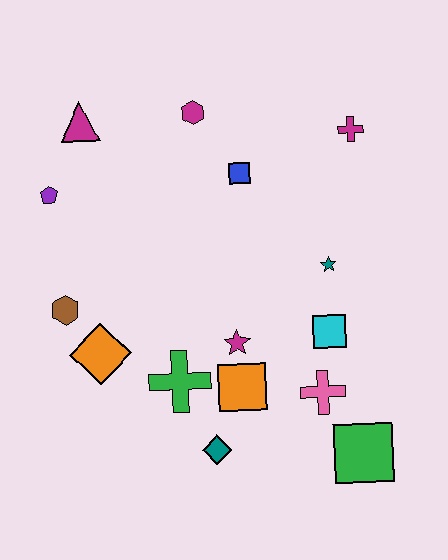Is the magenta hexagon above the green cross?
Yes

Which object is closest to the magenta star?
The orange square is closest to the magenta star.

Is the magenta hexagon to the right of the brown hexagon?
Yes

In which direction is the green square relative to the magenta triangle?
The green square is below the magenta triangle.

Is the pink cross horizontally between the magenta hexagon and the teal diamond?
No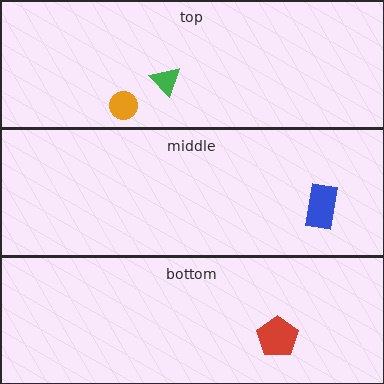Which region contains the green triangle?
The top region.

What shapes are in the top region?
The orange circle, the green triangle.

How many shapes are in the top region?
2.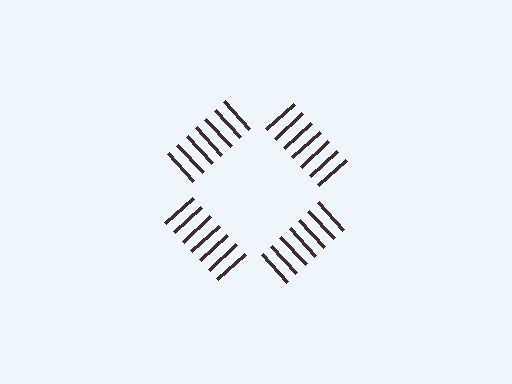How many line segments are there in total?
28 — 7 along each of the 4 edges.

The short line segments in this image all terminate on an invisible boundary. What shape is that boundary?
An illusory square — the line segments terminate on its edges but no continuous stroke is drawn.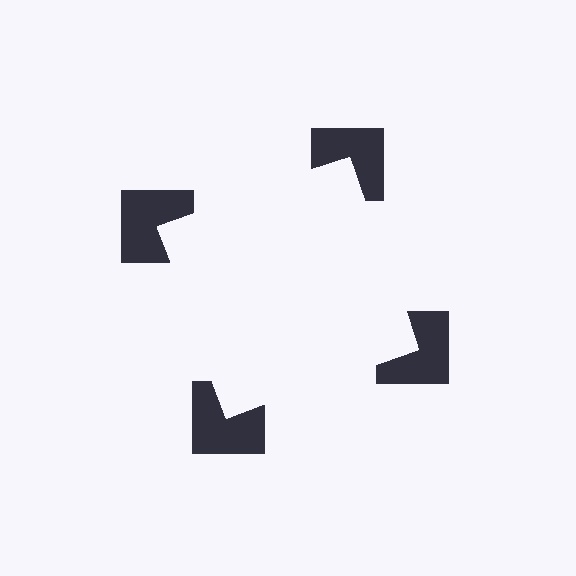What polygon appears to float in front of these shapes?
An illusory square — its edges are inferred from the aligned wedge cuts in the notched squares, not physically drawn.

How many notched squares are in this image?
There are 4 — one at each vertex of the illusory square.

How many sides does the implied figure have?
4 sides.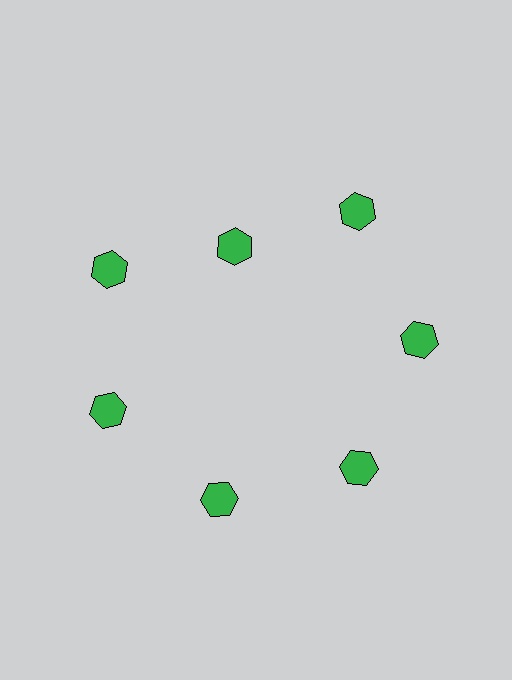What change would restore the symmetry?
The symmetry would be restored by moving it outward, back onto the ring so that all 7 hexagons sit at equal angles and equal distance from the center.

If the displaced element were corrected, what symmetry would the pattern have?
It would have 7-fold rotational symmetry — the pattern would map onto itself every 51 degrees.